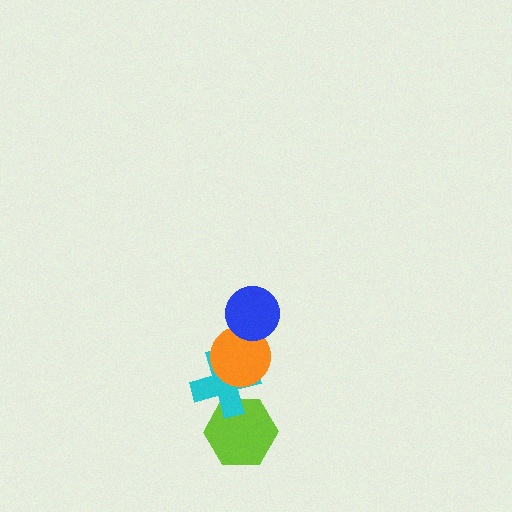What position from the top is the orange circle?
The orange circle is 2nd from the top.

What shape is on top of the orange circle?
The blue circle is on top of the orange circle.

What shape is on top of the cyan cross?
The orange circle is on top of the cyan cross.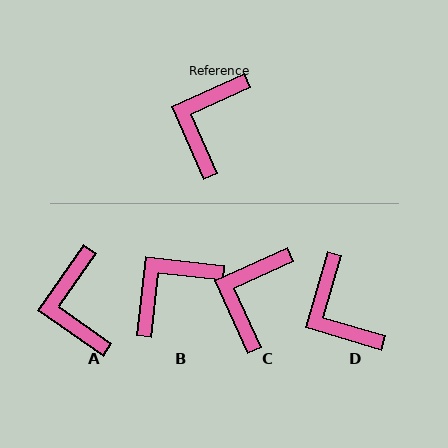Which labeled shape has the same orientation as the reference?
C.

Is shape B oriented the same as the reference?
No, it is off by about 31 degrees.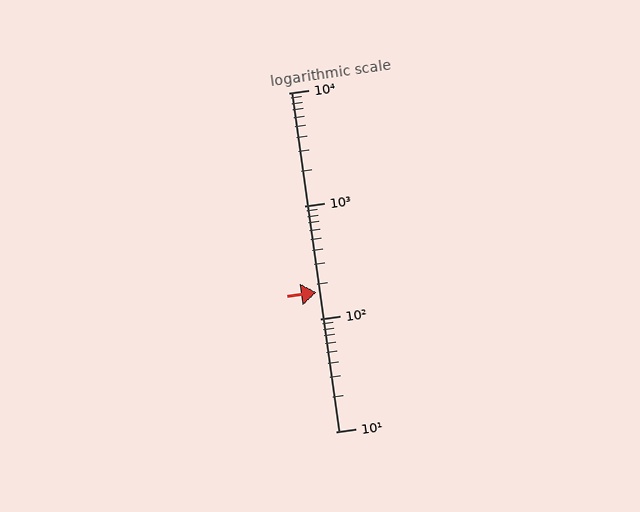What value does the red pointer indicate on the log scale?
The pointer indicates approximately 170.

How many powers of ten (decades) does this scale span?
The scale spans 3 decades, from 10 to 10000.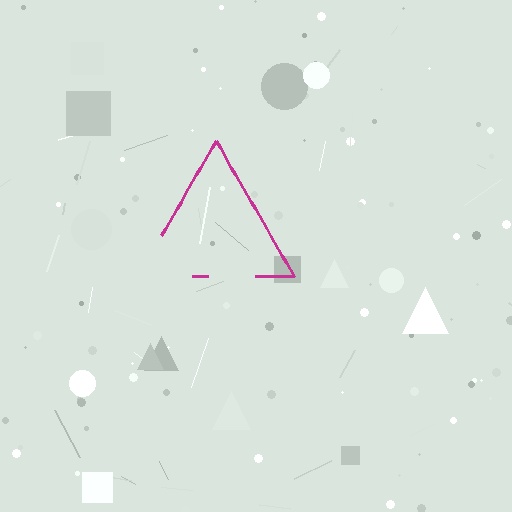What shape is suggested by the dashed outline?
The dashed outline suggests a triangle.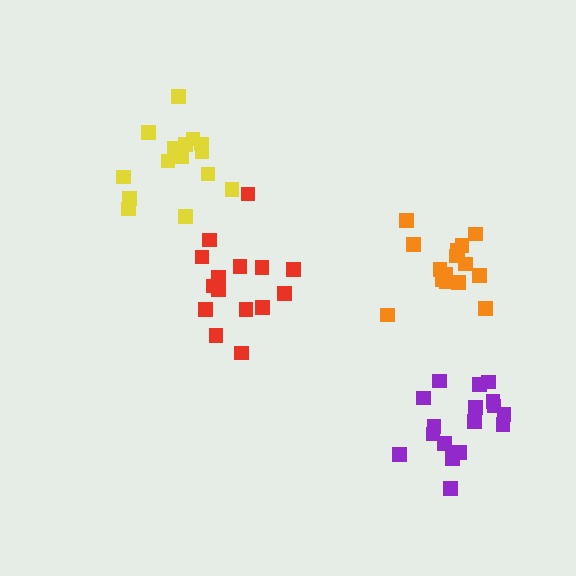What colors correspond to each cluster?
The clusters are colored: orange, red, yellow, purple.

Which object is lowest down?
The purple cluster is bottommost.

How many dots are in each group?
Group 1: 16 dots, Group 2: 15 dots, Group 3: 15 dots, Group 4: 17 dots (63 total).